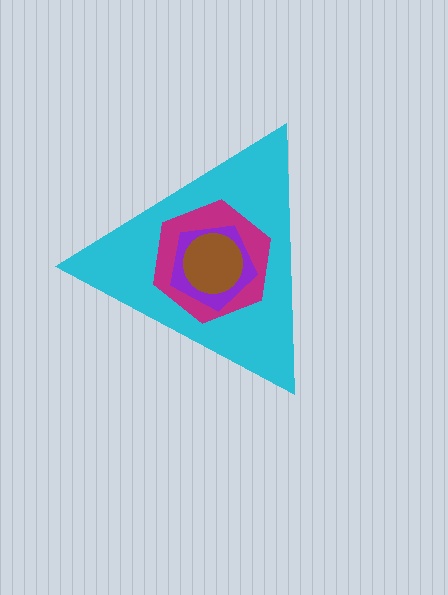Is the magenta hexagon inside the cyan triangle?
Yes.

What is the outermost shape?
The cyan triangle.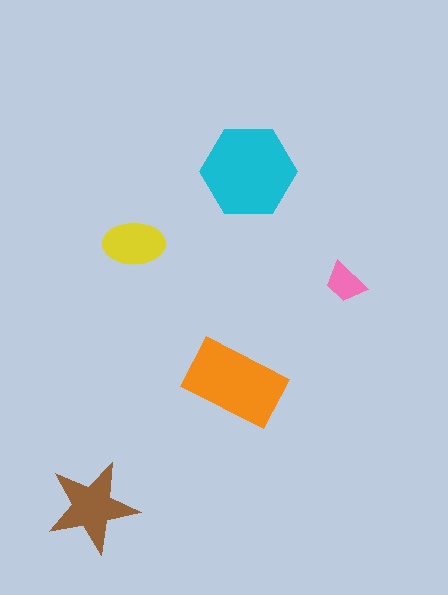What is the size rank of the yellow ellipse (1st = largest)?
4th.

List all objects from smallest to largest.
The pink trapezoid, the yellow ellipse, the brown star, the orange rectangle, the cyan hexagon.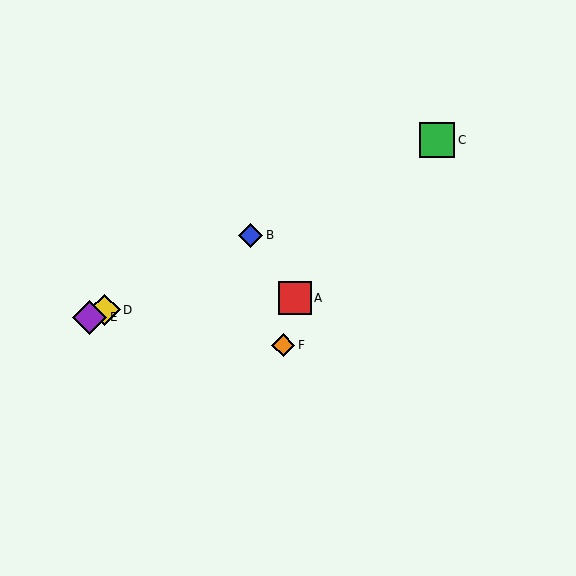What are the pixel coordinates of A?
Object A is at (295, 298).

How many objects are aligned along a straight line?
4 objects (B, C, D, E) are aligned along a straight line.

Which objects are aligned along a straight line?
Objects B, C, D, E are aligned along a straight line.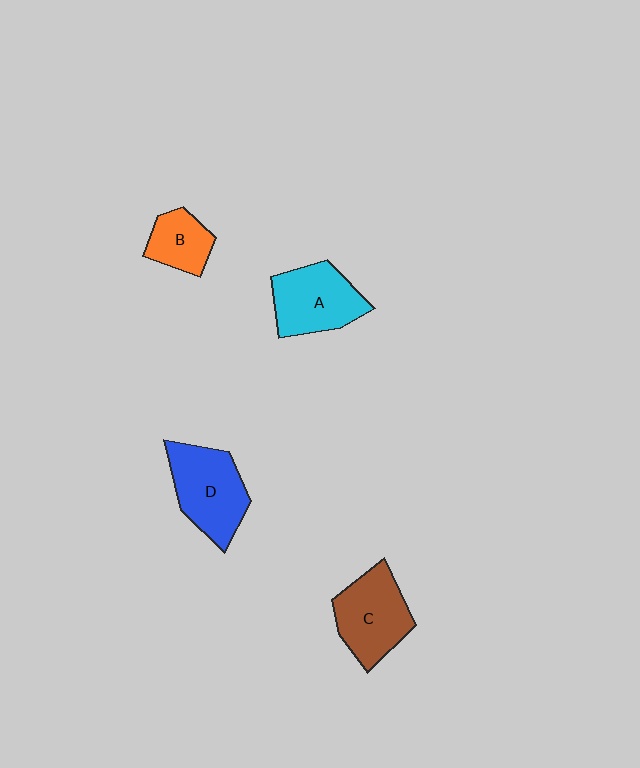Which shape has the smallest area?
Shape B (orange).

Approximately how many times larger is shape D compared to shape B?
Approximately 1.8 times.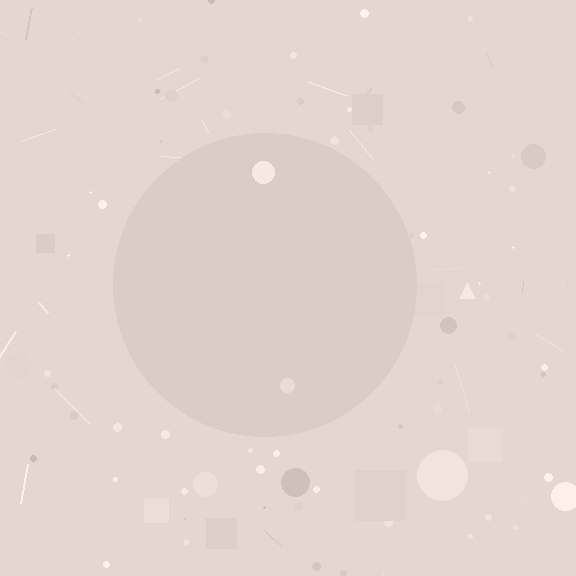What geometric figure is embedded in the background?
A circle is embedded in the background.